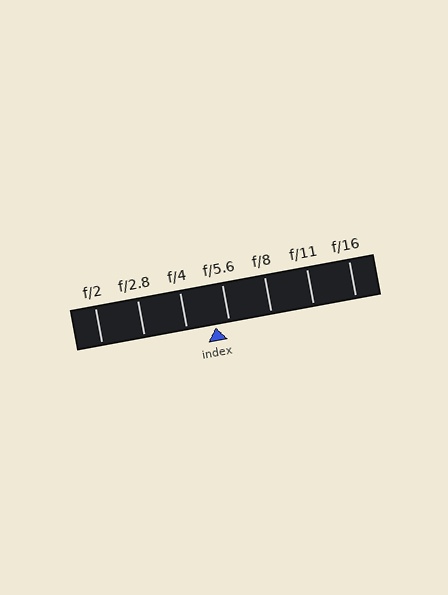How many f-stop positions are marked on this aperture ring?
There are 7 f-stop positions marked.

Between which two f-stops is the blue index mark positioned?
The index mark is between f/4 and f/5.6.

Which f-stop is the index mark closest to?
The index mark is closest to f/5.6.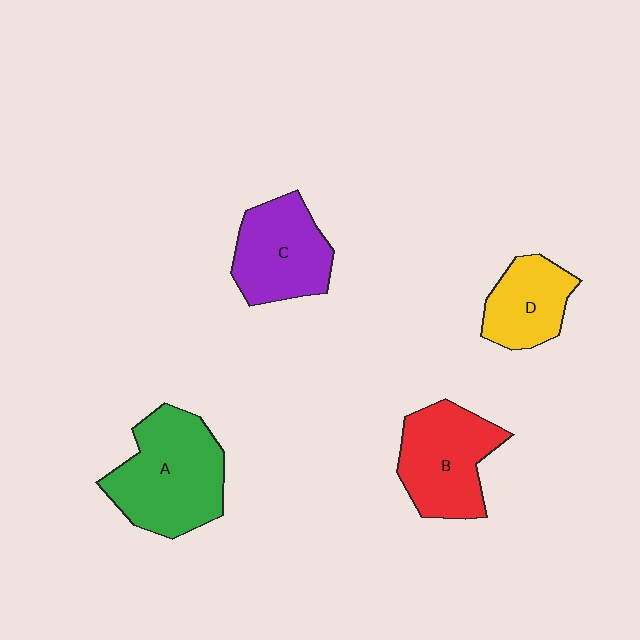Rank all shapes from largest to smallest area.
From largest to smallest: A (green), B (red), C (purple), D (yellow).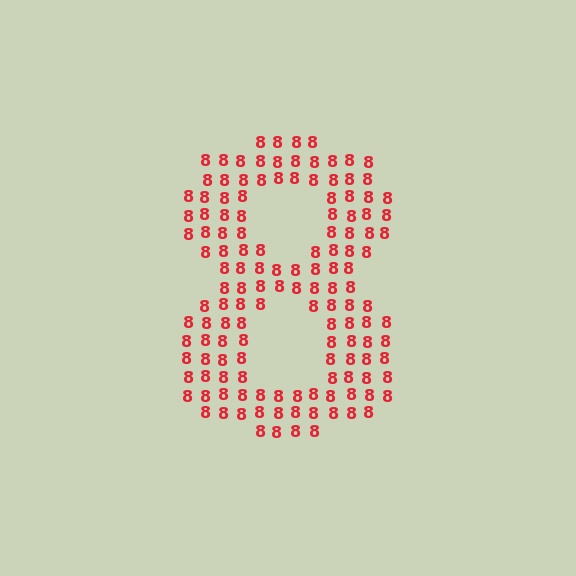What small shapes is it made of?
It is made of small digit 8's.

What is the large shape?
The large shape is the digit 8.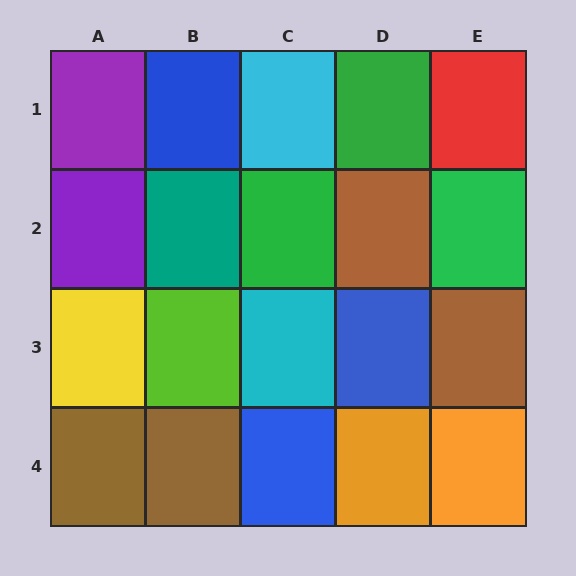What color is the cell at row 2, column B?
Teal.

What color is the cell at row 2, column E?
Green.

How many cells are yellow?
1 cell is yellow.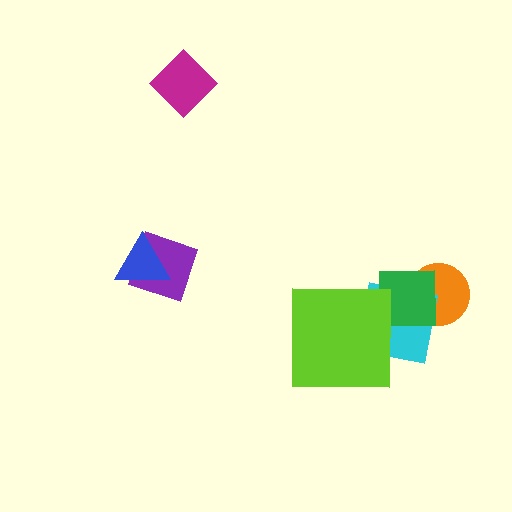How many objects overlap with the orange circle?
2 objects overlap with the orange circle.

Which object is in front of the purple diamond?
The blue triangle is in front of the purple diamond.